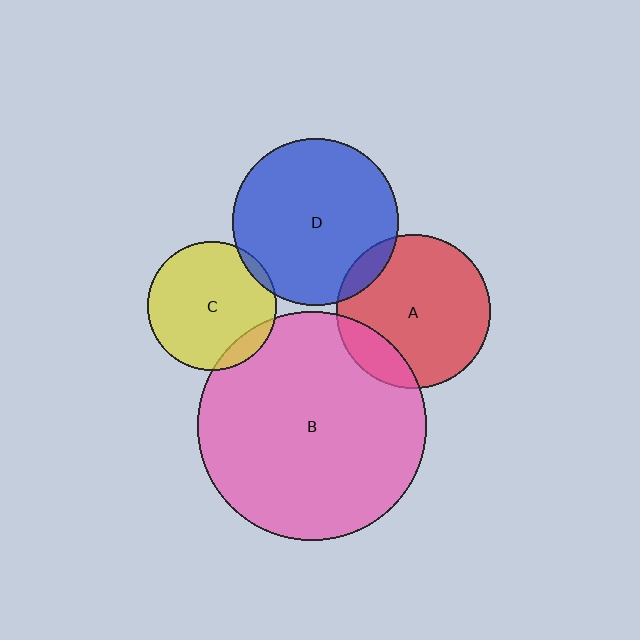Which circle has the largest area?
Circle B (pink).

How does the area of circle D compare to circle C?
Approximately 1.7 times.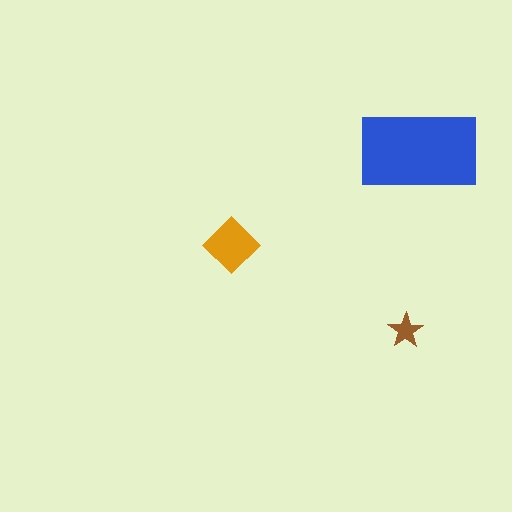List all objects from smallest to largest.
The brown star, the orange diamond, the blue rectangle.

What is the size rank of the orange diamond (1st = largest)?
2nd.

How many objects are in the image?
There are 3 objects in the image.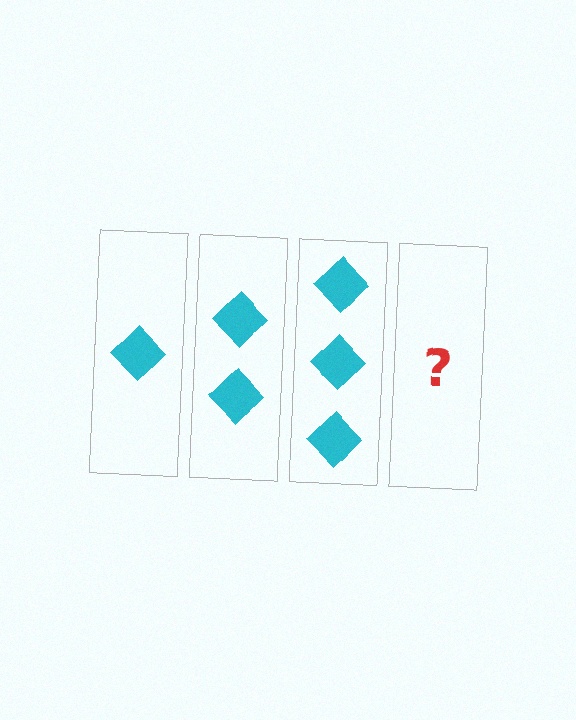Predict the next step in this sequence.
The next step is 4 diamonds.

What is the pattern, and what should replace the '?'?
The pattern is that each step adds one more diamond. The '?' should be 4 diamonds.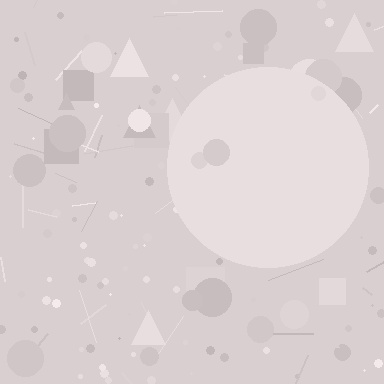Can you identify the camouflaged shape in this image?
The camouflaged shape is a circle.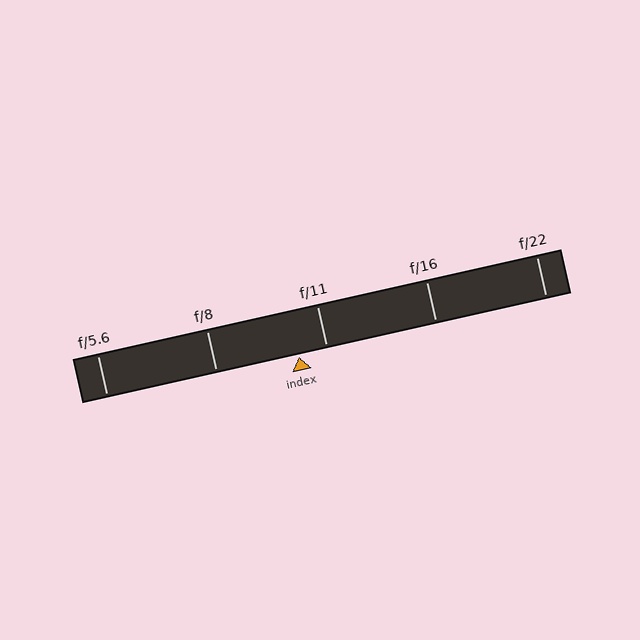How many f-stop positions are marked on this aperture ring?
There are 5 f-stop positions marked.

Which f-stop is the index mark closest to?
The index mark is closest to f/11.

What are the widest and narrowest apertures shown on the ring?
The widest aperture shown is f/5.6 and the narrowest is f/22.